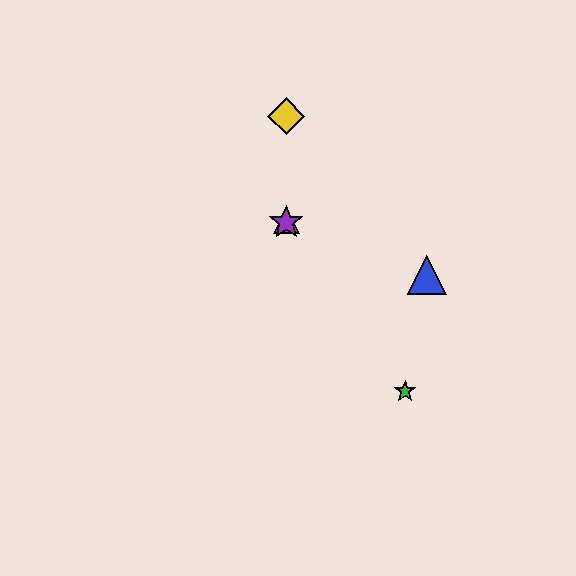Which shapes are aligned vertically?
The red triangle, the yellow diamond, the purple star are aligned vertically.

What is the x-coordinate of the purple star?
The purple star is at x≈286.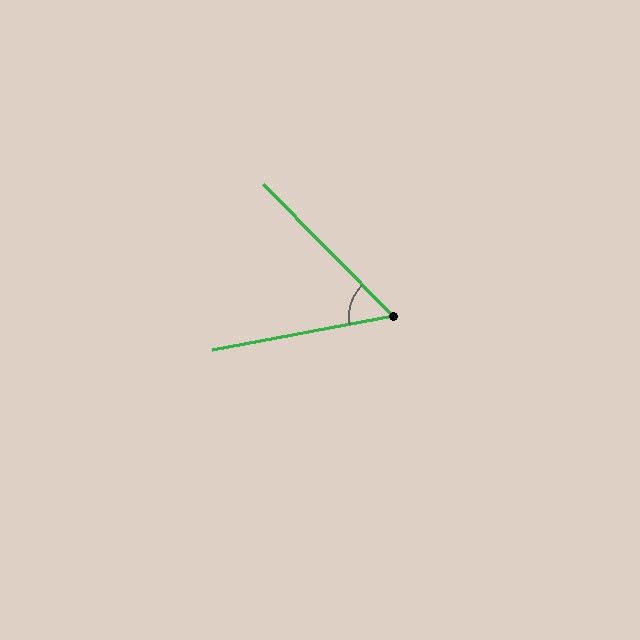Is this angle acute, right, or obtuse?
It is acute.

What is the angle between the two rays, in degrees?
Approximately 56 degrees.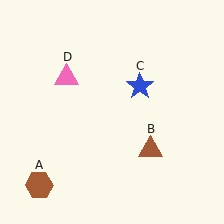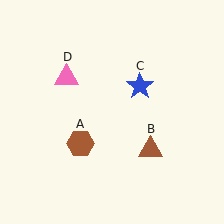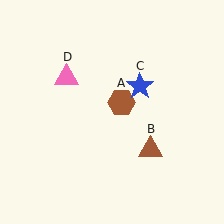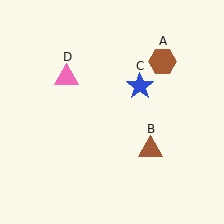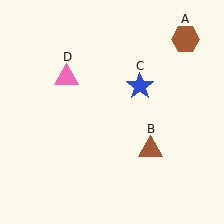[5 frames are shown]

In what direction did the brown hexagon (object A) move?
The brown hexagon (object A) moved up and to the right.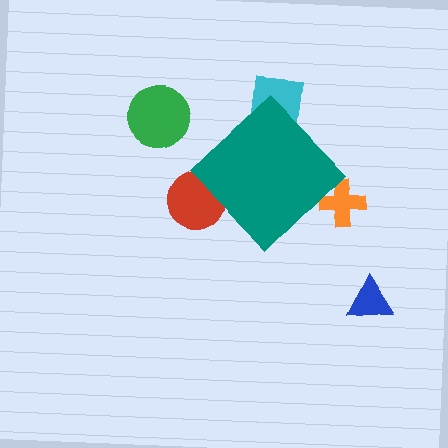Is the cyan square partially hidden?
Yes, the cyan square is partially hidden behind the teal diamond.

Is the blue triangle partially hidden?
No, the blue triangle is fully visible.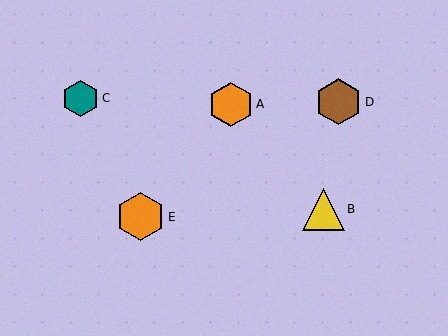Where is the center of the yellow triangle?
The center of the yellow triangle is at (323, 209).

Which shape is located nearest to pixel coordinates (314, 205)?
The yellow triangle (labeled B) at (323, 209) is nearest to that location.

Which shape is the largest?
The orange hexagon (labeled E) is the largest.